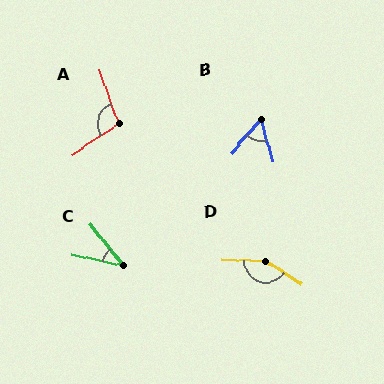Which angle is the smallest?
C, at approximately 39 degrees.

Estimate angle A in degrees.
Approximately 104 degrees.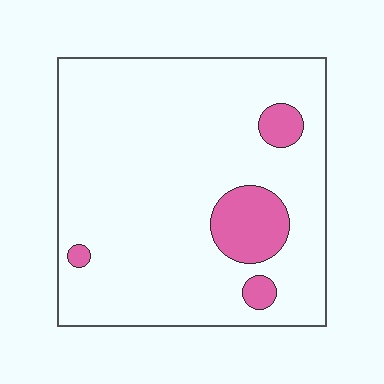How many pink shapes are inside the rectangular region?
4.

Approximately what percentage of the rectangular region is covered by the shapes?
Approximately 10%.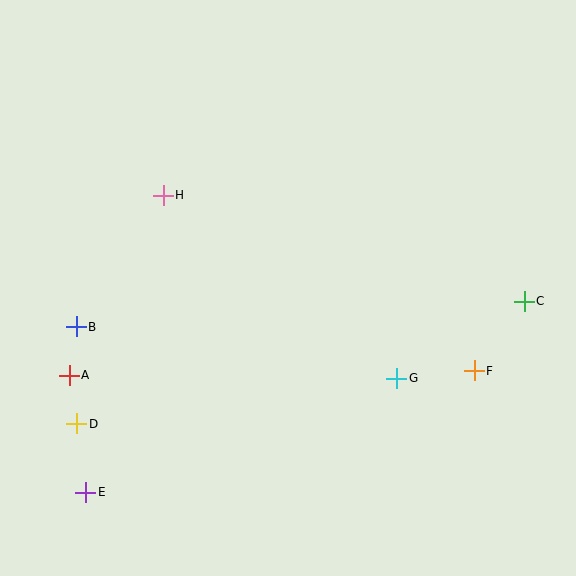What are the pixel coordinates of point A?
Point A is at (69, 375).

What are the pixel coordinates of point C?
Point C is at (524, 301).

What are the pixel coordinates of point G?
Point G is at (397, 378).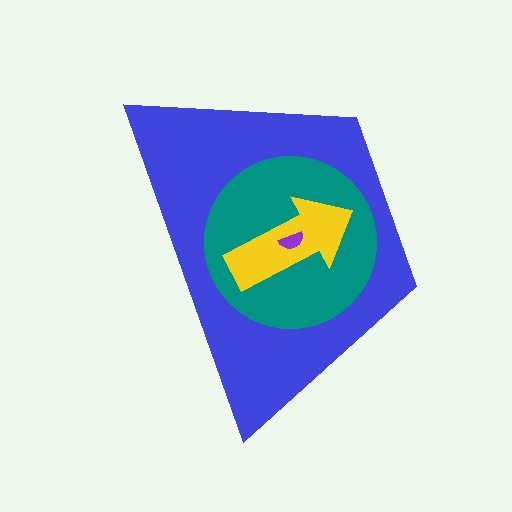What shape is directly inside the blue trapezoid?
The teal circle.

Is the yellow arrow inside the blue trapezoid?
Yes.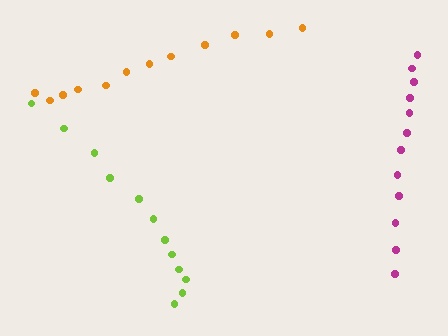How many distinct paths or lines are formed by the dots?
There are 3 distinct paths.